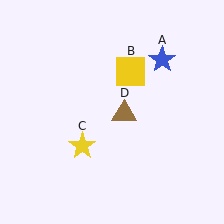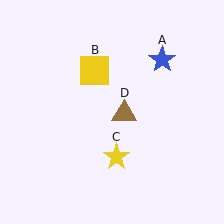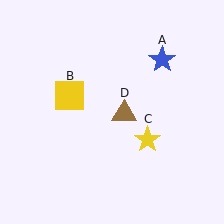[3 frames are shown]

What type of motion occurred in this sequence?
The yellow square (object B), yellow star (object C) rotated counterclockwise around the center of the scene.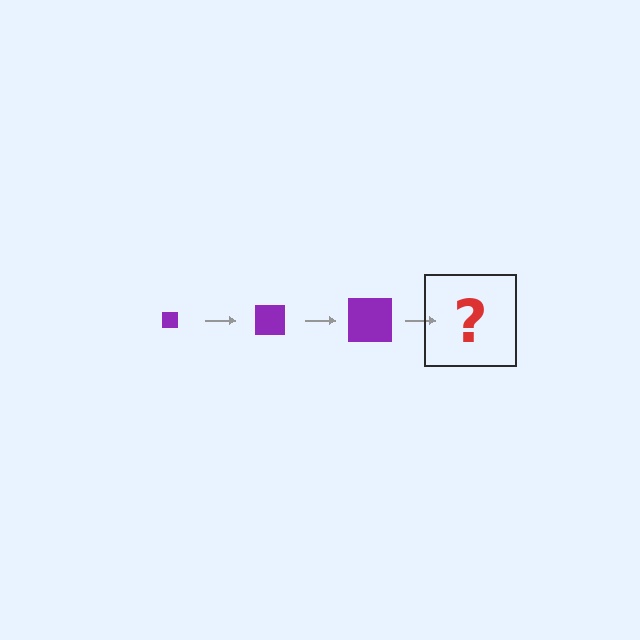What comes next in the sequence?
The next element should be a purple square, larger than the previous one.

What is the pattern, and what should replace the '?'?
The pattern is that the square gets progressively larger each step. The '?' should be a purple square, larger than the previous one.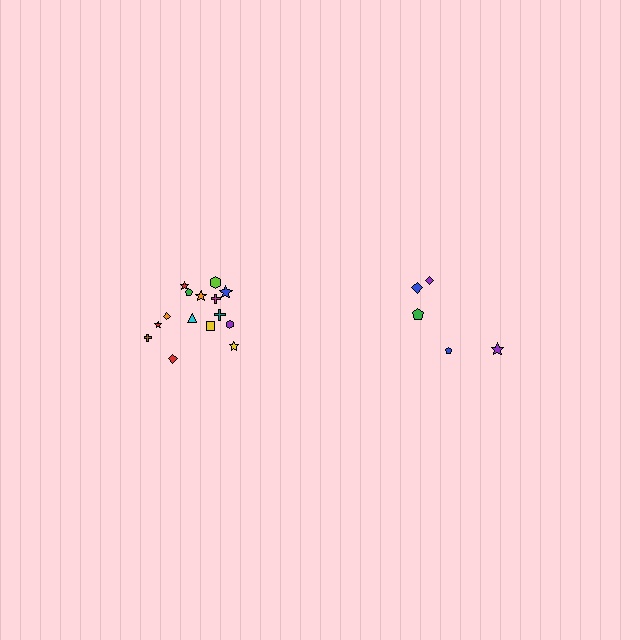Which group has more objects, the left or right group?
The left group.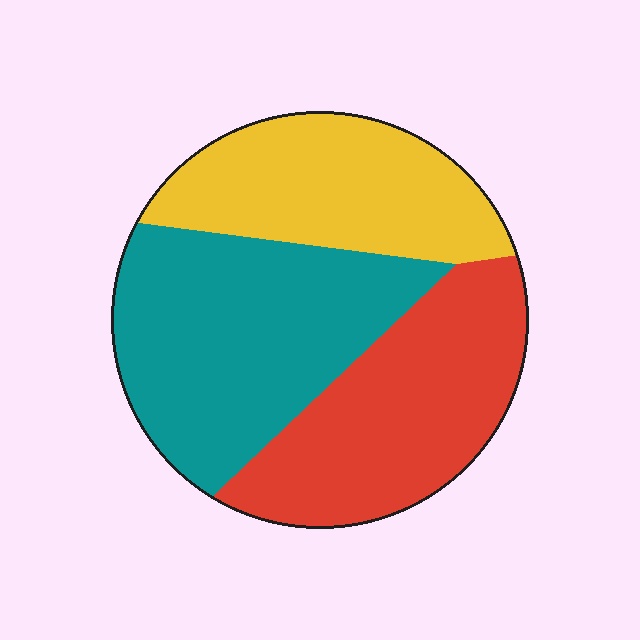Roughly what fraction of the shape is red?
Red covers about 35% of the shape.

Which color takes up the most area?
Teal, at roughly 40%.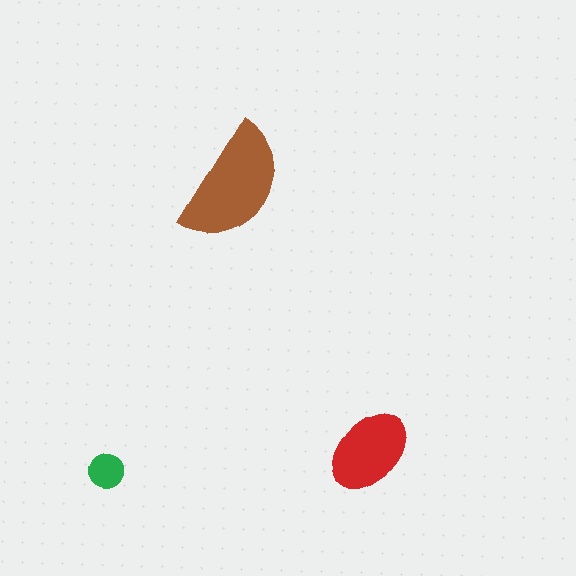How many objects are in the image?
There are 3 objects in the image.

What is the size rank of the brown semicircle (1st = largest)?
1st.